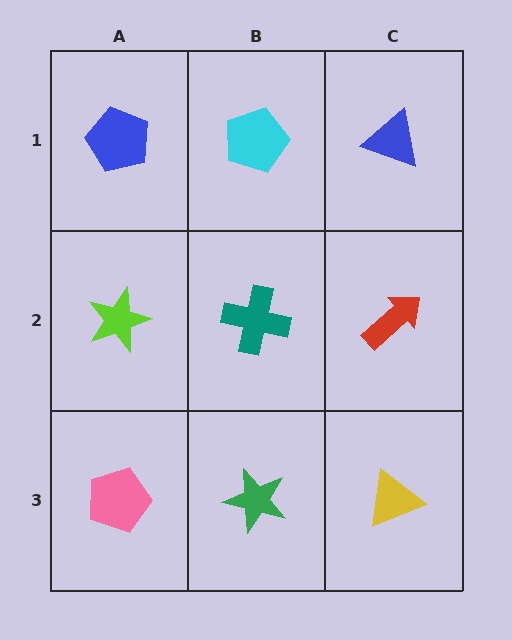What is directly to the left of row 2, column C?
A teal cross.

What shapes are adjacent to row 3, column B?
A teal cross (row 2, column B), a pink pentagon (row 3, column A), a yellow triangle (row 3, column C).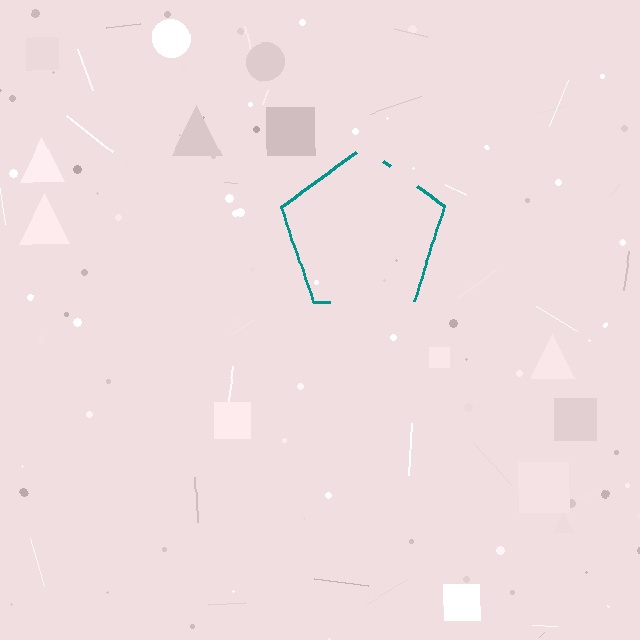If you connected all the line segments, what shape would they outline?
They would outline a pentagon.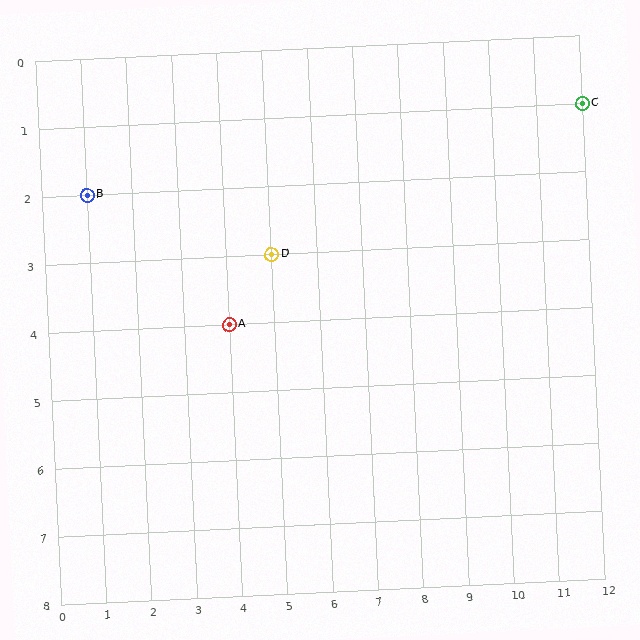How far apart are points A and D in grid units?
Points A and D are 1 column and 1 row apart (about 1.4 grid units diagonally).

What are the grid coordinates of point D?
Point D is at grid coordinates (5, 3).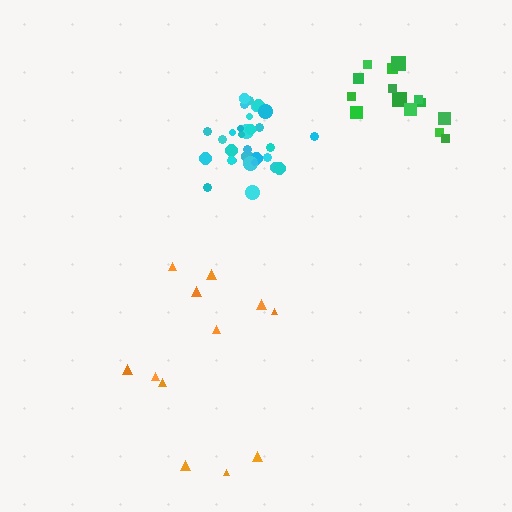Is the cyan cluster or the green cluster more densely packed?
Cyan.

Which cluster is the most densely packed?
Cyan.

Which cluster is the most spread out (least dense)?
Orange.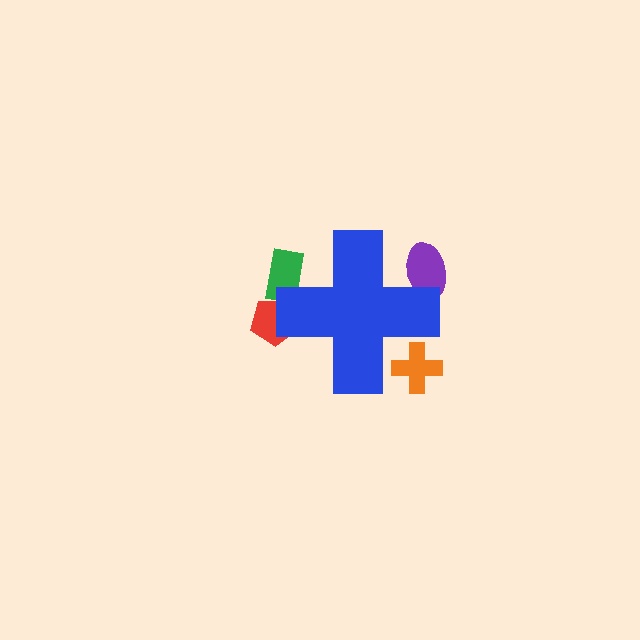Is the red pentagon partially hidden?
Yes, the red pentagon is partially hidden behind the blue cross.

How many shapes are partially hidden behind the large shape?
4 shapes are partially hidden.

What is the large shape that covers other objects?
A blue cross.